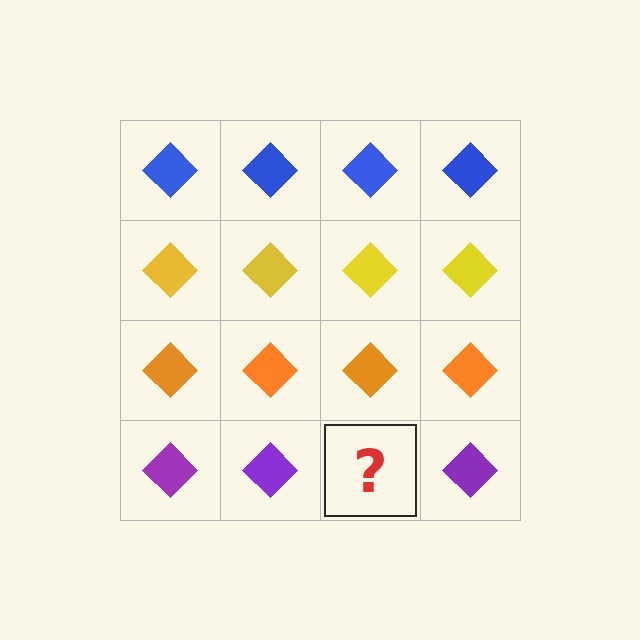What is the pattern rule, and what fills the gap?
The rule is that each row has a consistent color. The gap should be filled with a purple diamond.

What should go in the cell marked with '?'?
The missing cell should contain a purple diamond.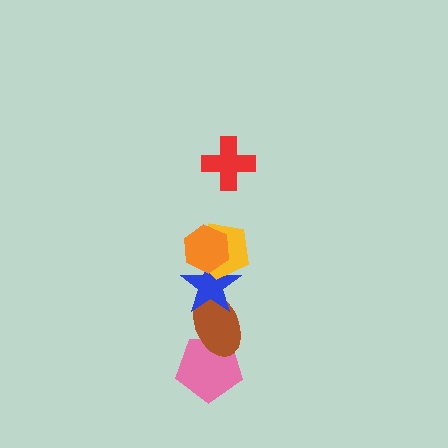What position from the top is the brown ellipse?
The brown ellipse is 5th from the top.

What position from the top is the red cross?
The red cross is 1st from the top.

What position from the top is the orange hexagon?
The orange hexagon is 2nd from the top.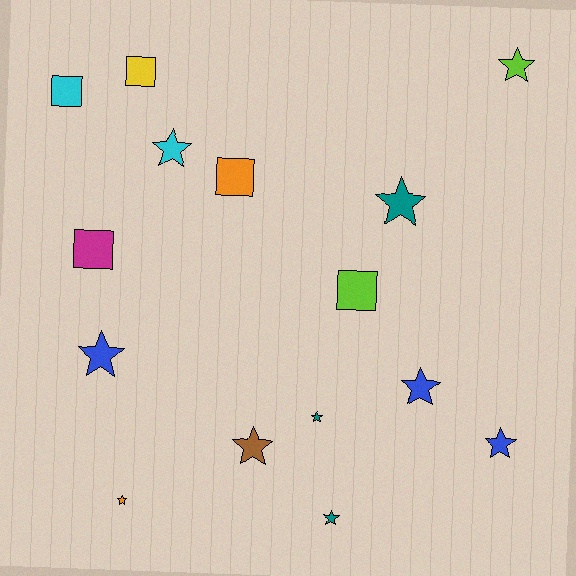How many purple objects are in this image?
There are no purple objects.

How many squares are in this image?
There are 5 squares.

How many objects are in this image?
There are 15 objects.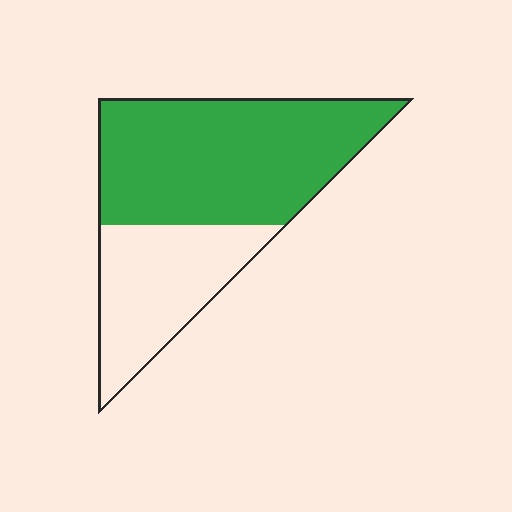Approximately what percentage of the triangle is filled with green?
Approximately 65%.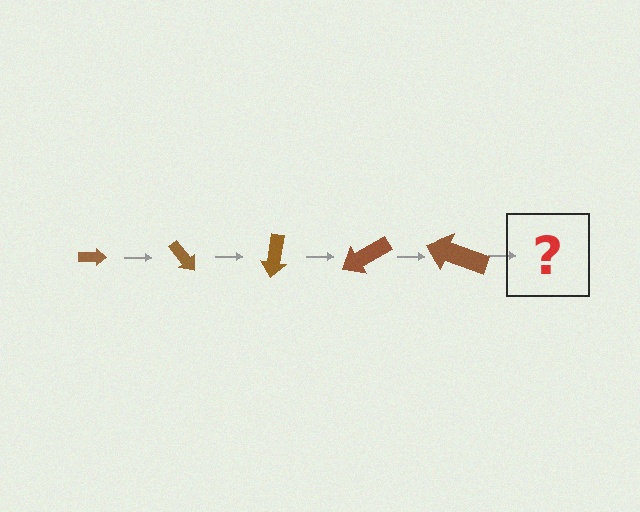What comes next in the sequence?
The next element should be an arrow, larger than the previous one and rotated 250 degrees from the start.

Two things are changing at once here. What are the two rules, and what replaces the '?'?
The two rules are that the arrow grows larger each step and it rotates 50 degrees each step. The '?' should be an arrow, larger than the previous one and rotated 250 degrees from the start.